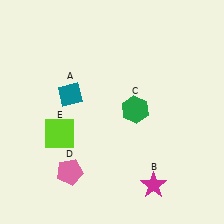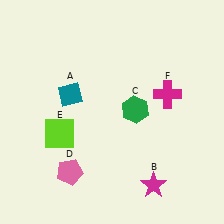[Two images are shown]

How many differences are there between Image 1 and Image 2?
There is 1 difference between the two images.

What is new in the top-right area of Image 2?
A magenta cross (F) was added in the top-right area of Image 2.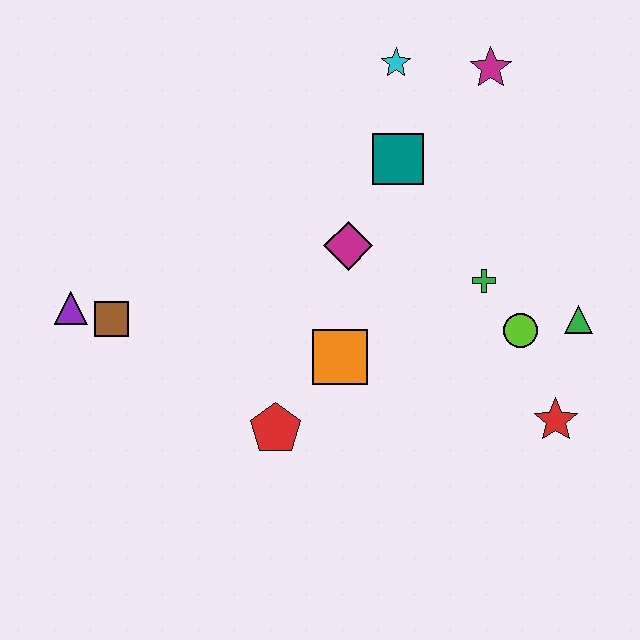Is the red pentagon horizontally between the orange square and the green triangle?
No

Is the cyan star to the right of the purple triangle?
Yes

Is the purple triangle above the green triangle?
Yes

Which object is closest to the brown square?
The purple triangle is closest to the brown square.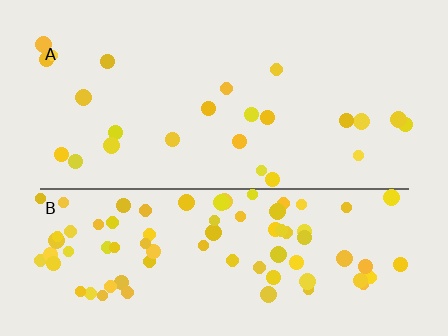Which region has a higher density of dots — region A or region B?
B (the bottom).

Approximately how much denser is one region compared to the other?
Approximately 3.5× — region B over region A.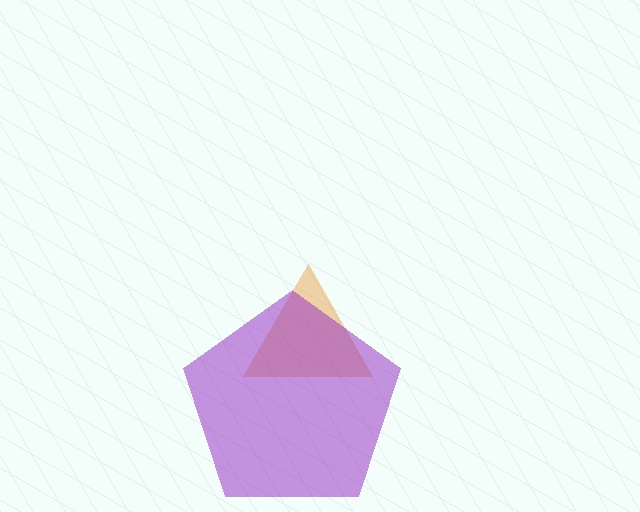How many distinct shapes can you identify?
There are 2 distinct shapes: an orange triangle, a purple pentagon.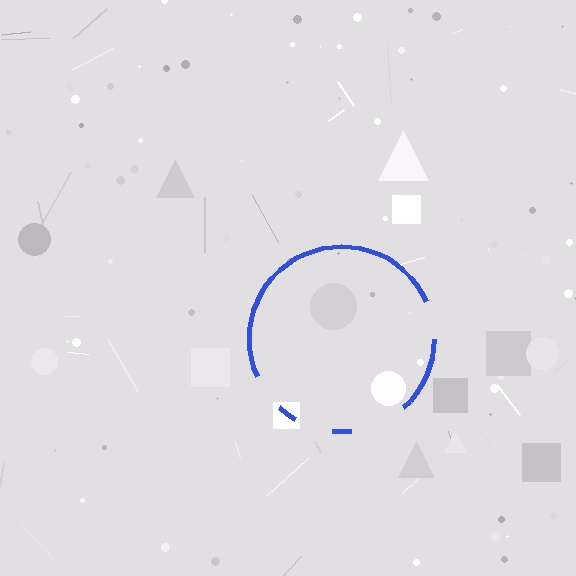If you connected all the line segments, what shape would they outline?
They would outline a circle.